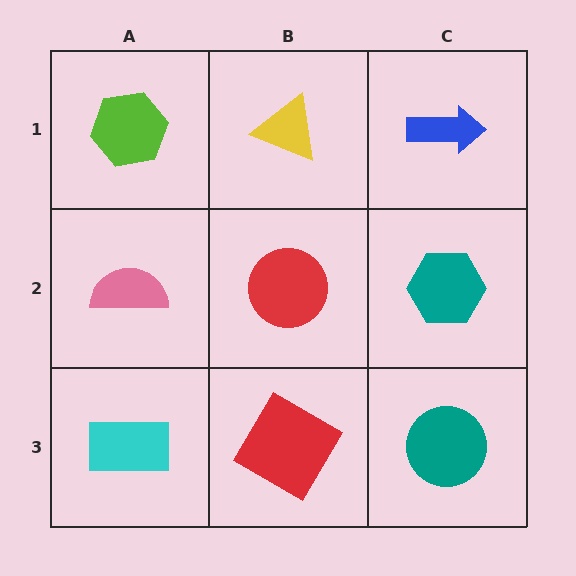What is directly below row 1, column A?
A pink semicircle.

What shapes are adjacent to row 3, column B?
A red circle (row 2, column B), a cyan rectangle (row 3, column A), a teal circle (row 3, column C).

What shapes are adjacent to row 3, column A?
A pink semicircle (row 2, column A), a red diamond (row 3, column B).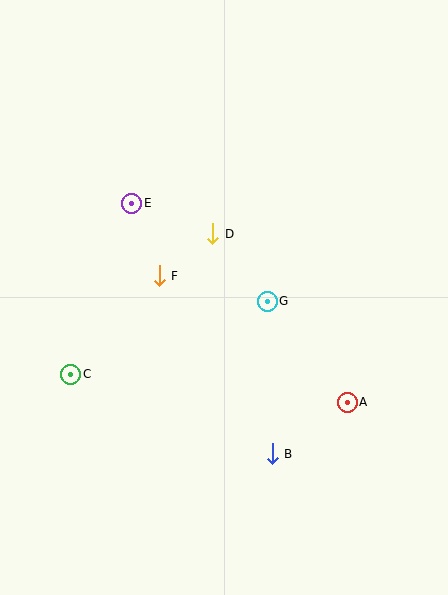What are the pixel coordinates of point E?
Point E is at (132, 203).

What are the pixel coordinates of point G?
Point G is at (267, 301).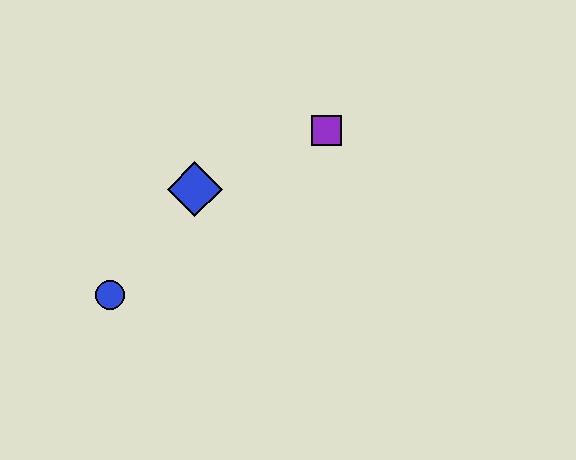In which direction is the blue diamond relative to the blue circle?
The blue diamond is above the blue circle.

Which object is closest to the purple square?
The blue diamond is closest to the purple square.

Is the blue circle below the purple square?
Yes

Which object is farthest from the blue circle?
The purple square is farthest from the blue circle.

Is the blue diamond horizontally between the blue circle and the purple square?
Yes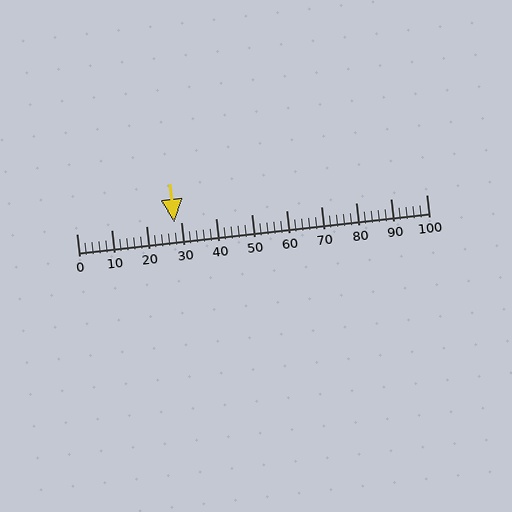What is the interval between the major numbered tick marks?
The major tick marks are spaced 10 units apart.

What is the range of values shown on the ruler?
The ruler shows values from 0 to 100.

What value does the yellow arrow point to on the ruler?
The yellow arrow points to approximately 28.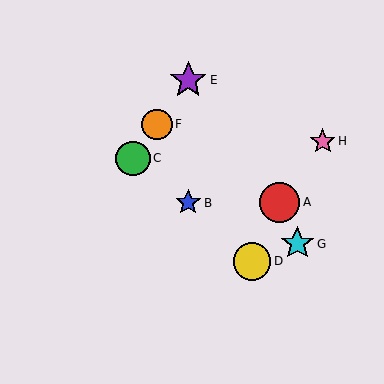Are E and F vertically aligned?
No, E is at x≈188 and F is at x≈157.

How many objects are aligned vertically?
2 objects (B, E) are aligned vertically.